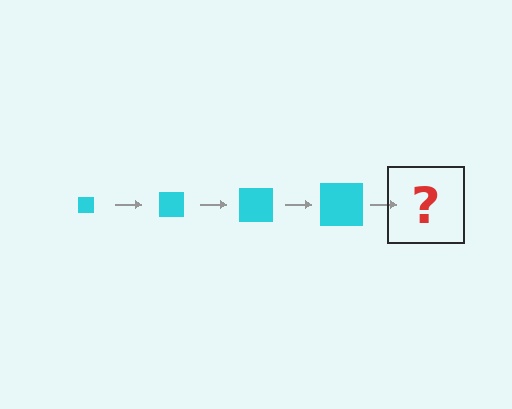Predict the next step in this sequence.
The next step is a cyan square, larger than the previous one.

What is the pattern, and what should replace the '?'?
The pattern is that the square gets progressively larger each step. The '?' should be a cyan square, larger than the previous one.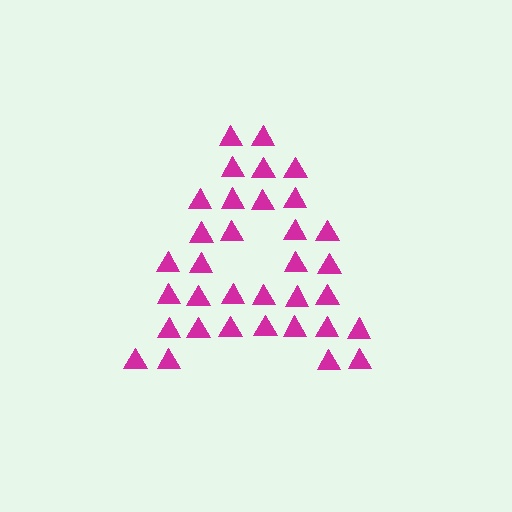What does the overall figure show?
The overall figure shows the letter A.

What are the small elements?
The small elements are triangles.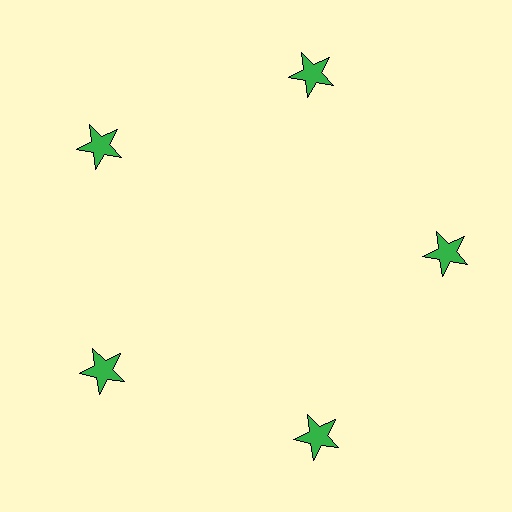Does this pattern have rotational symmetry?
Yes, this pattern has 5-fold rotational symmetry. It looks the same after rotating 72 degrees around the center.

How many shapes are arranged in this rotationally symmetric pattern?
There are 5 shapes, arranged in 5 groups of 1.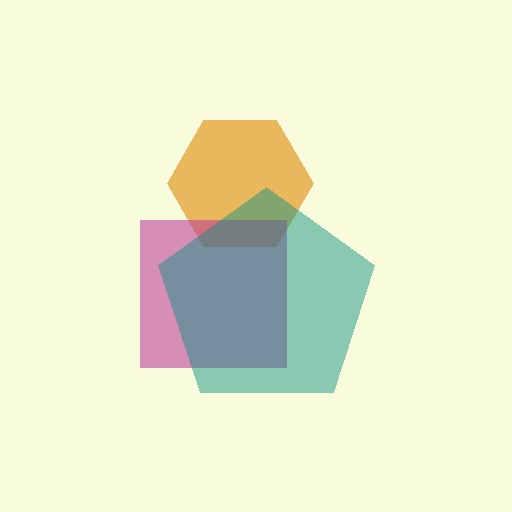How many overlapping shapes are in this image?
There are 3 overlapping shapes in the image.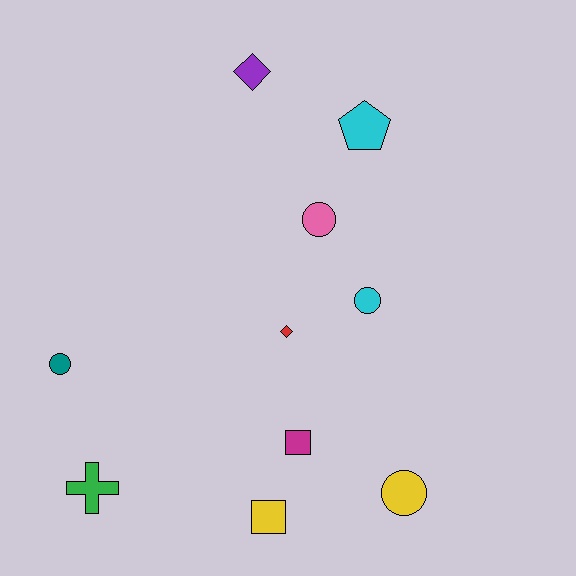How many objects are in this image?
There are 10 objects.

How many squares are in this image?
There are 2 squares.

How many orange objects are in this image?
There are no orange objects.